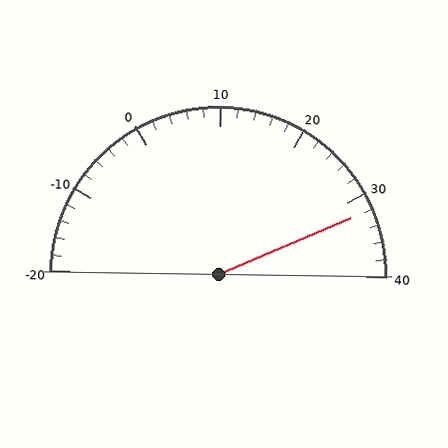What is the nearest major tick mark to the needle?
The nearest major tick mark is 30.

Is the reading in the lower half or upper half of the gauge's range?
The reading is in the upper half of the range (-20 to 40).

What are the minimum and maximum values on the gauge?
The gauge ranges from -20 to 40.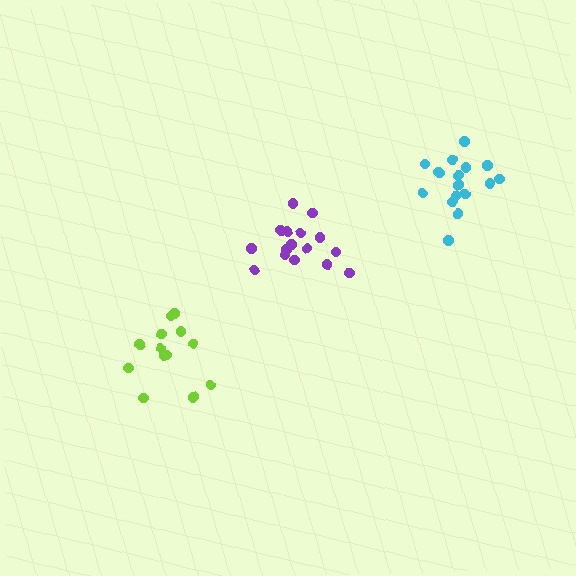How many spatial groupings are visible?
There are 3 spatial groupings.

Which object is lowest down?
The lime cluster is bottommost.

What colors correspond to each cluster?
The clusters are colored: purple, cyan, lime.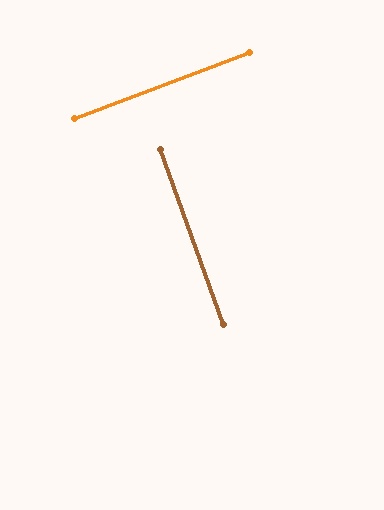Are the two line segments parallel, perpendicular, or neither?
Perpendicular — they meet at approximately 89°.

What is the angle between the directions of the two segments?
Approximately 89 degrees.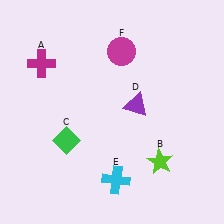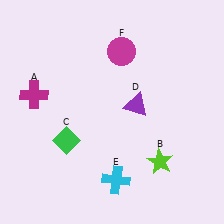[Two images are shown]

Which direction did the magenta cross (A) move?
The magenta cross (A) moved down.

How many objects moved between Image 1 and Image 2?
1 object moved between the two images.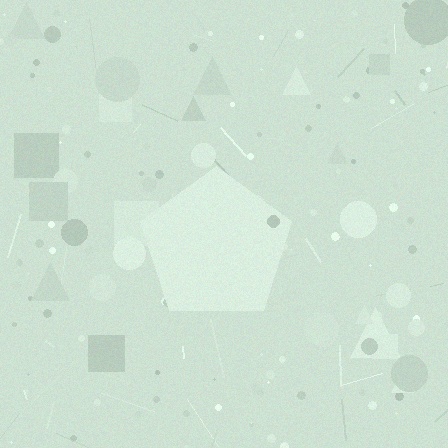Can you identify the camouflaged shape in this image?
The camouflaged shape is a pentagon.